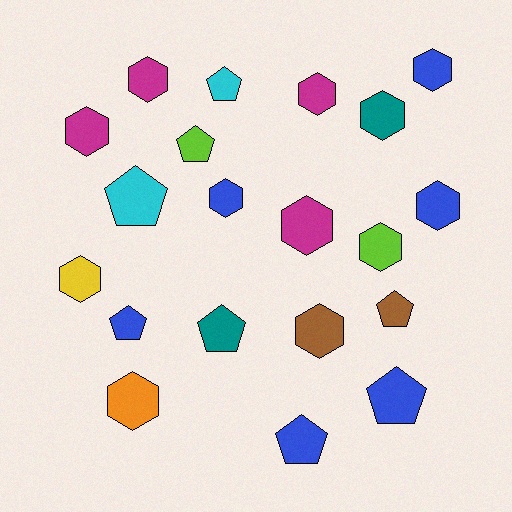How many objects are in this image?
There are 20 objects.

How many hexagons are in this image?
There are 12 hexagons.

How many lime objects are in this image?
There are 2 lime objects.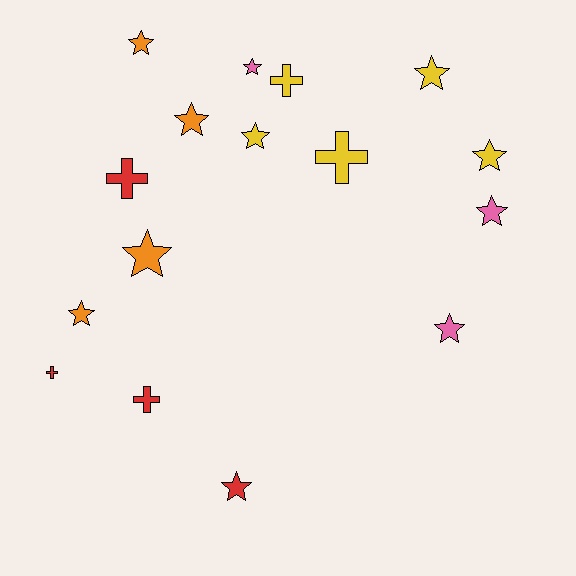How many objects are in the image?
There are 16 objects.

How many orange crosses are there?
There are no orange crosses.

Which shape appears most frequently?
Star, with 11 objects.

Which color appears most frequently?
Yellow, with 5 objects.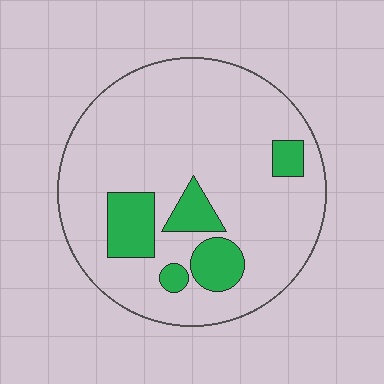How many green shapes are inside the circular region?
5.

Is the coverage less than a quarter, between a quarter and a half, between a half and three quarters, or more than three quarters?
Less than a quarter.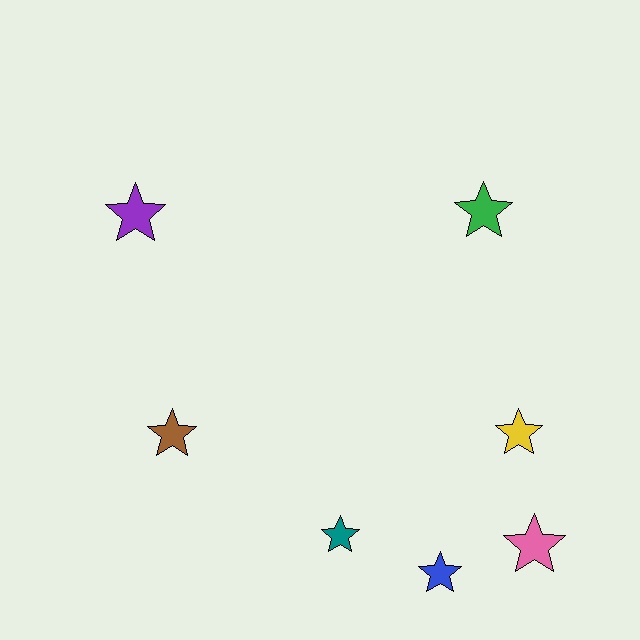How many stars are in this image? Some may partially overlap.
There are 7 stars.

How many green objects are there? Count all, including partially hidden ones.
There is 1 green object.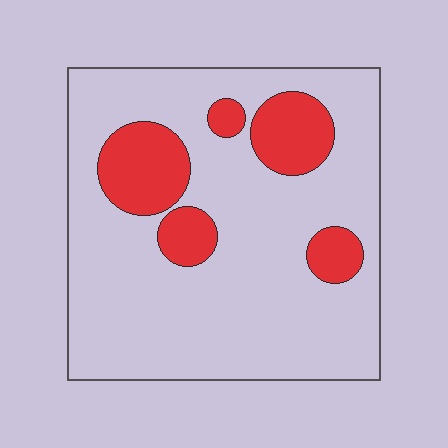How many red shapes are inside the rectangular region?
5.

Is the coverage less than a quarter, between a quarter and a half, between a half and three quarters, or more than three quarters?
Less than a quarter.